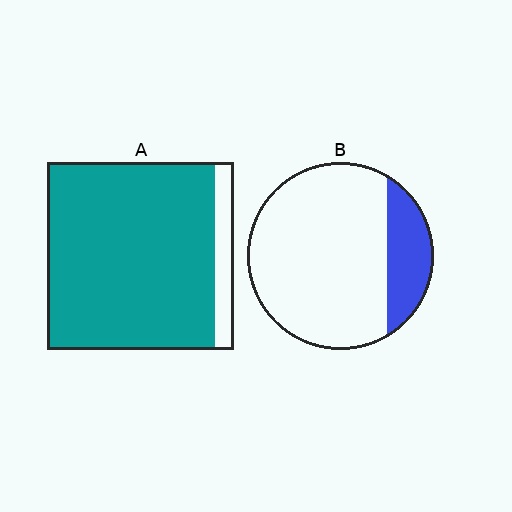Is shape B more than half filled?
No.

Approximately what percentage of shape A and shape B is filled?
A is approximately 90% and B is approximately 20%.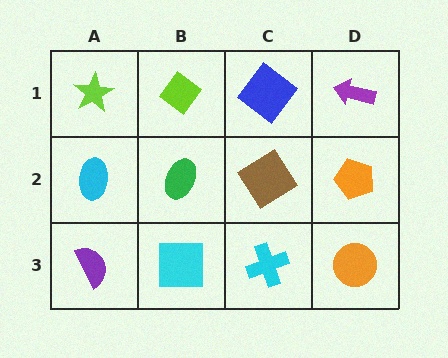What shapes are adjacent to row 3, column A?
A cyan ellipse (row 2, column A), a cyan square (row 3, column B).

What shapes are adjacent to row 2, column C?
A blue diamond (row 1, column C), a cyan cross (row 3, column C), a green ellipse (row 2, column B), an orange pentagon (row 2, column D).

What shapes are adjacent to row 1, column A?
A cyan ellipse (row 2, column A), a lime diamond (row 1, column B).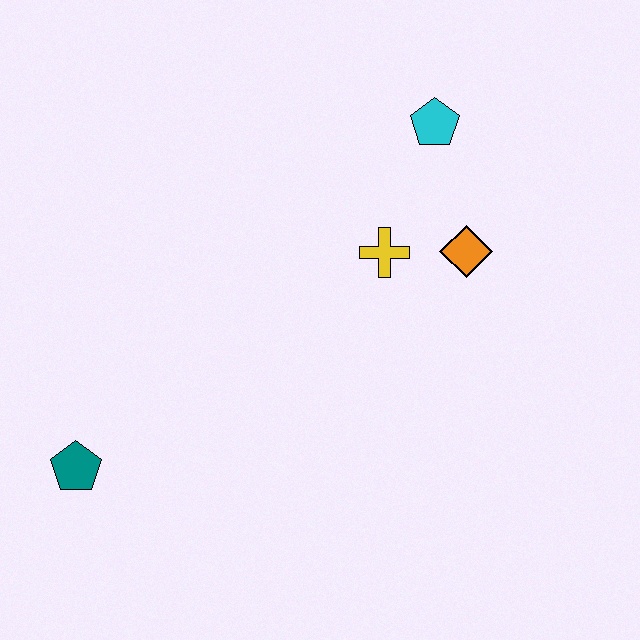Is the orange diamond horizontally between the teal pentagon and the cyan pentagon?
No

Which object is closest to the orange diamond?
The yellow cross is closest to the orange diamond.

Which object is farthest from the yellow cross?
The teal pentagon is farthest from the yellow cross.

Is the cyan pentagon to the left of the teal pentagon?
No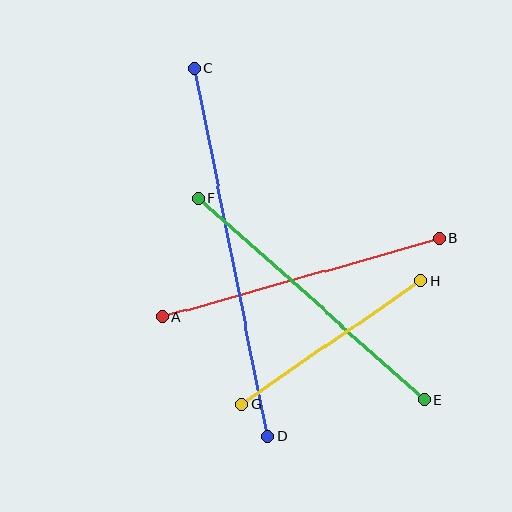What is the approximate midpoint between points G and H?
The midpoint is at approximately (331, 342) pixels.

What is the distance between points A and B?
The distance is approximately 289 pixels.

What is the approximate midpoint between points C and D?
The midpoint is at approximately (231, 252) pixels.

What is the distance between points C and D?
The distance is approximately 376 pixels.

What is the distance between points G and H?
The distance is approximately 217 pixels.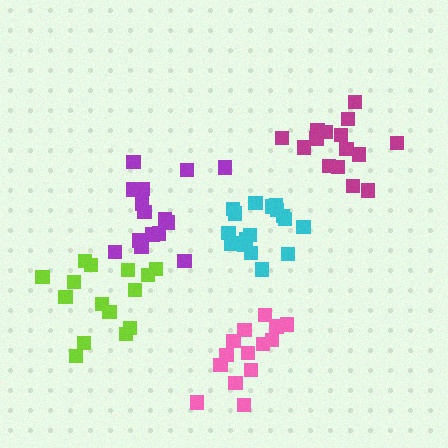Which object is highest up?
The magenta cluster is topmost.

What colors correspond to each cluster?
The clusters are colored: lime, pink, purple, magenta, cyan.